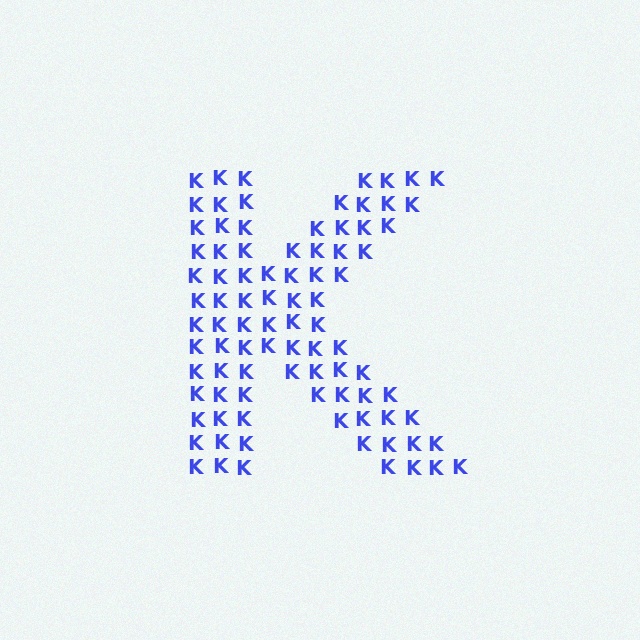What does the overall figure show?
The overall figure shows the letter K.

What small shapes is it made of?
It is made of small letter K's.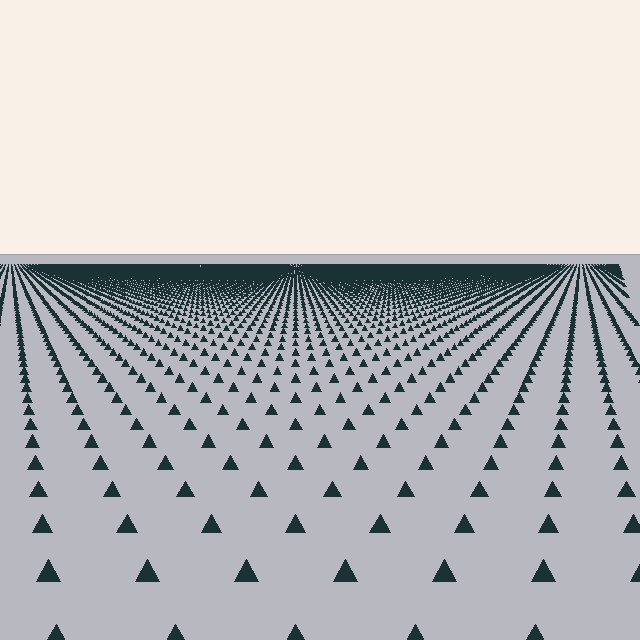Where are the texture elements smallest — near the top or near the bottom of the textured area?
Near the top.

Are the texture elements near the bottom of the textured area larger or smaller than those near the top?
Larger. Near the bottom, elements are closer to the viewer and appear at a bigger on-screen size.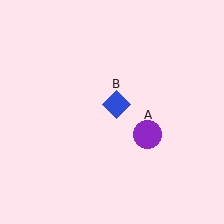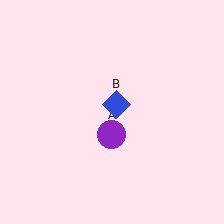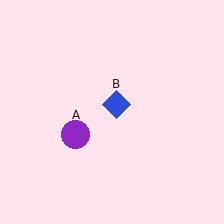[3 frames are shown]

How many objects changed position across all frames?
1 object changed position: purple circle (object A).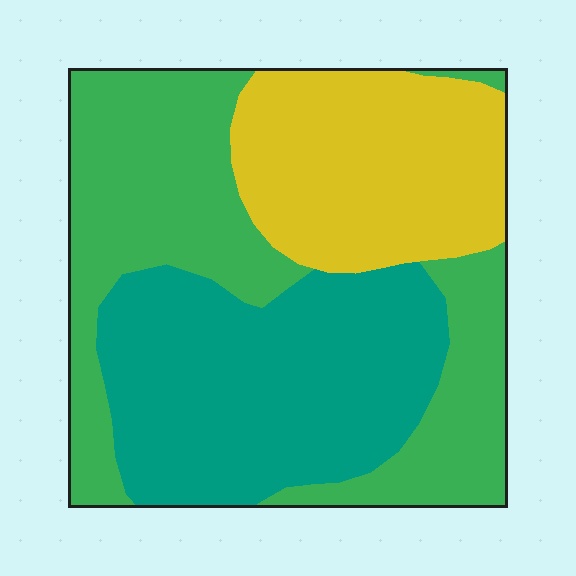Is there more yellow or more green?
Green.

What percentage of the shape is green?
Green covers about 40% of the shape.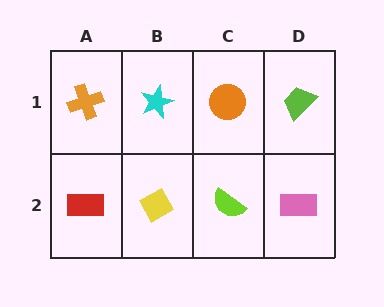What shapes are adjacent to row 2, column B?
A cyan star (row 1, column B), a red rectangle (row 2, column A), a lime semicircle (row 2, column C).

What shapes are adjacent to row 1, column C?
A lime semicircle (row 2, column C), a cyan star (row 1, column B), a lime trapezoid (row 1, column D).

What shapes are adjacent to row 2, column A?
An orange cross (row 1, column A), a yellow diamond (row 2, column B).